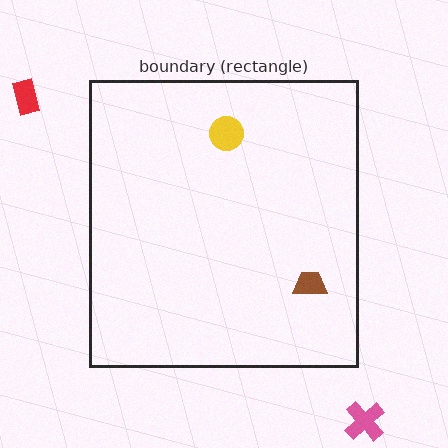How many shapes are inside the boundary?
2 inside, 2 outside.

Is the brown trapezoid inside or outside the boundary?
Inside.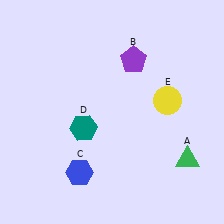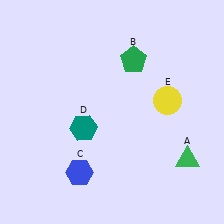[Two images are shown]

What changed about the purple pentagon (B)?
In Image 1, B is purple. In Image 2, it changed to green.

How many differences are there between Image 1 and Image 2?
There is 1 difference between the two images.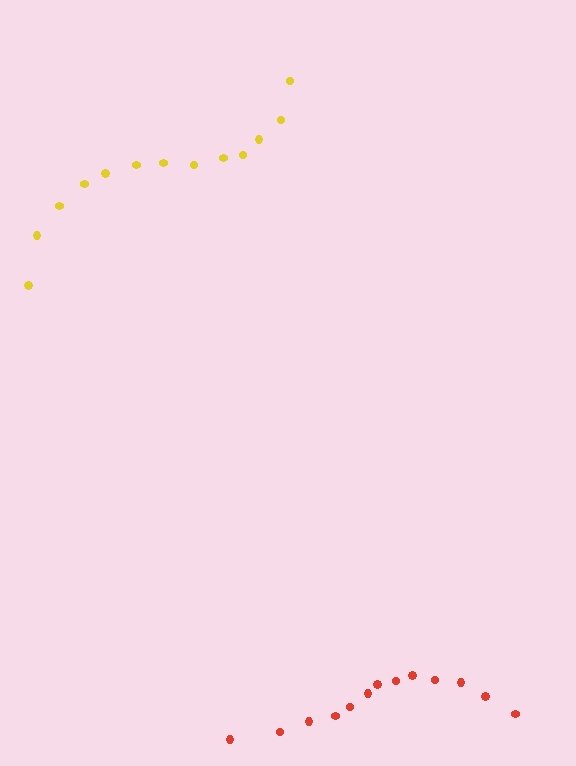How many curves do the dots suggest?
There are 2 distinct paths.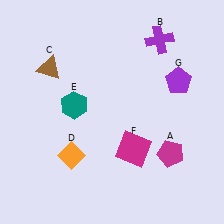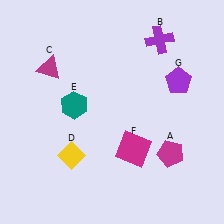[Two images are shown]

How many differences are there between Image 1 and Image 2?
There are 2 differences between the two images.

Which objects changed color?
C changed from brown to magenta. D changed from orange to yellow.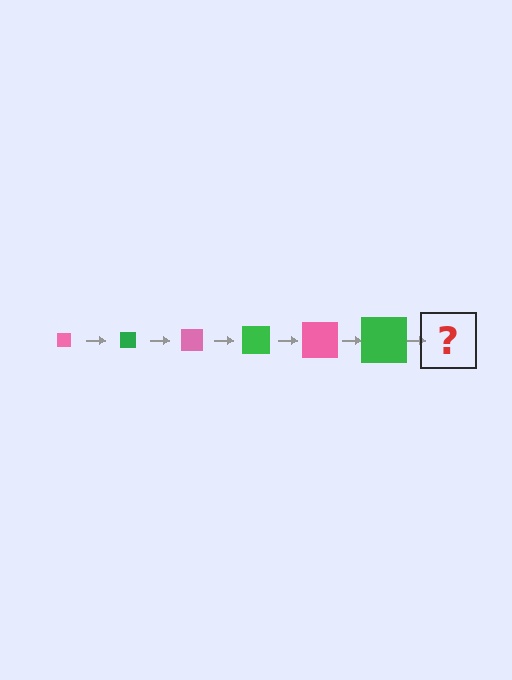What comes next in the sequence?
The next element should be a pink square, larger than the previous one.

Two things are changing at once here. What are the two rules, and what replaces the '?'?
The two rules are that the square grows larger each step and the color cycles through pink and green. The '?' should be a pink square, larger than the previous one.